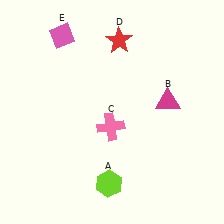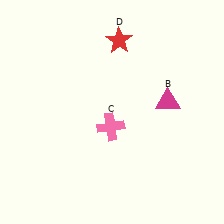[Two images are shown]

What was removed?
The lime hexagon (A), the pink diamond (E) were removed in Image 2.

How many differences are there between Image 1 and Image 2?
There are 2 differences between the two images.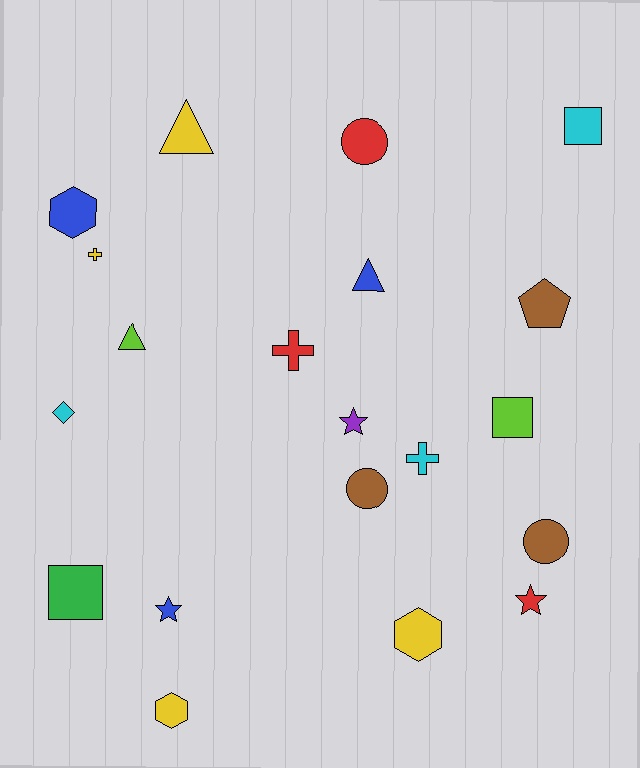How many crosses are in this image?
There are 3 crosses.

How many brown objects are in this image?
There are 3 brown objects.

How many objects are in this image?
There are 20 objects.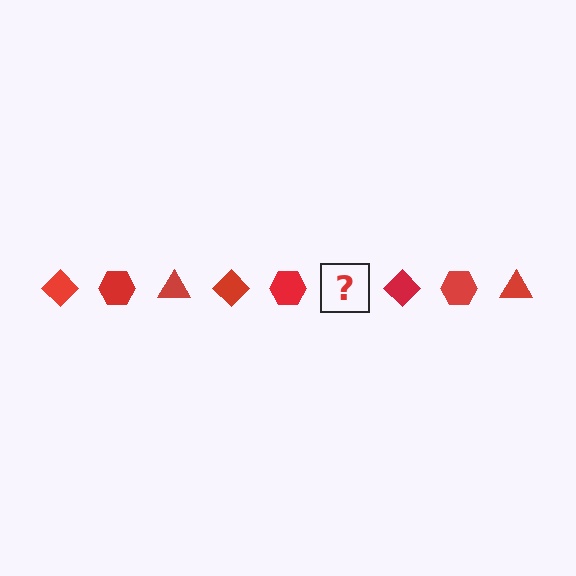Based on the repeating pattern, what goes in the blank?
The blank should be a red triangle.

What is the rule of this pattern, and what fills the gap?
The rule is that the pattern cycles through diamond, hexagon, triangle shapes in red. The gap should be filled with a red triangle.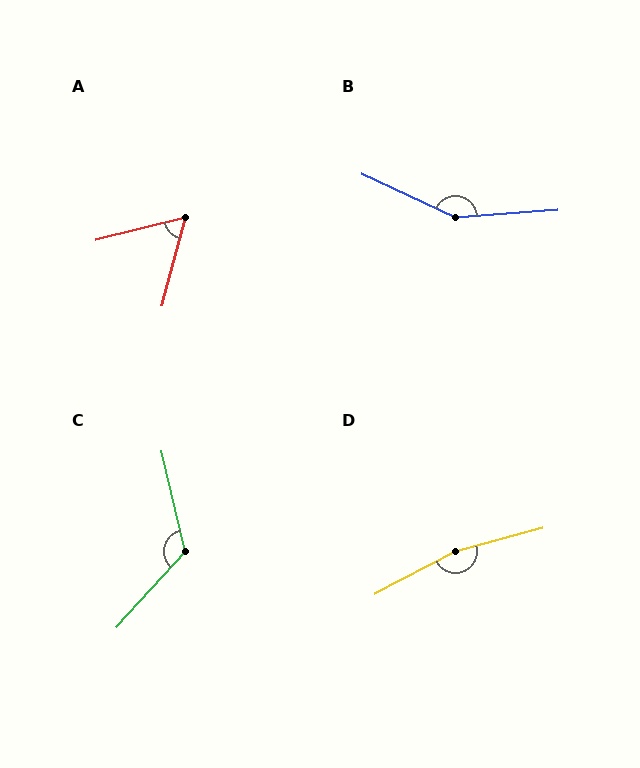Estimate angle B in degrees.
Approximately 151 degrees.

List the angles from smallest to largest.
A (61°), C (124°), B (151°), D (167°).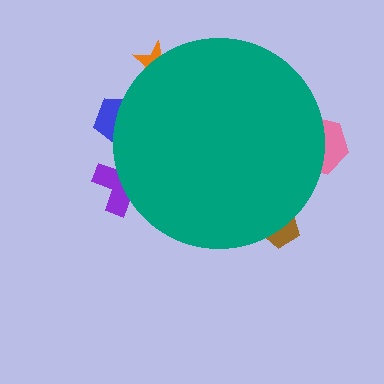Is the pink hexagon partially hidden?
Yes, the pink hexagon is partially hidden behind the teal circle.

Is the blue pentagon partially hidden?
Yes, the blue pentagon is partially hidden behind the teal circle.